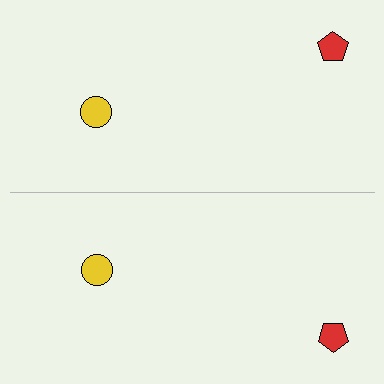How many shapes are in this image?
There are 4 shapes in this image.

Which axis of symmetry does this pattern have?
The pattern has a horizontal axis of symmetry running through the center of the image.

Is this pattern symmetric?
Yes, this pattern has bilateral (reflection) symmetry.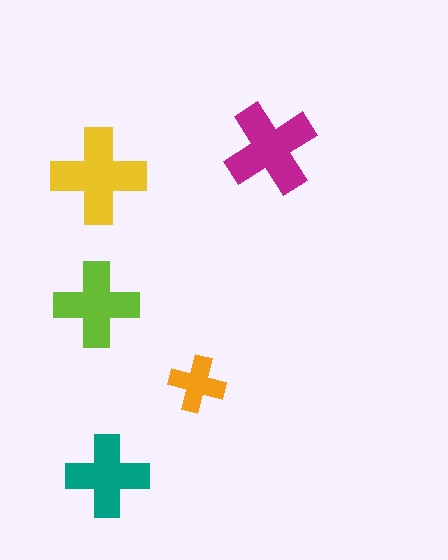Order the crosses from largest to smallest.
the yellow one, the magenta one, the lime one, the teal one, the orange one.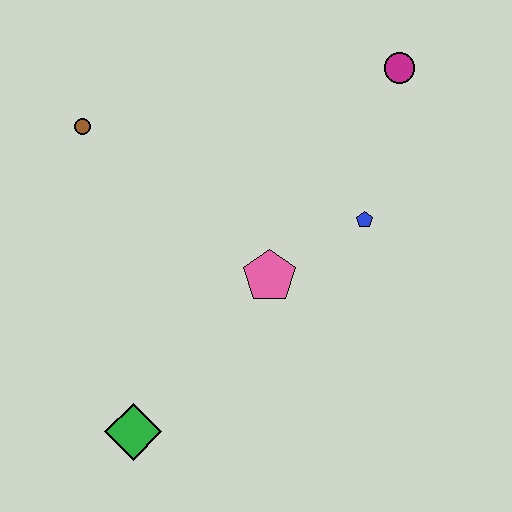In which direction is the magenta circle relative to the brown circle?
The magenta circle is to the right of the brown circle.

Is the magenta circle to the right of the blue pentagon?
Yes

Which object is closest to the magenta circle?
The blue pentagon is closest to the magenta circle.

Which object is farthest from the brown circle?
The magenta circle is farthest from the brown circle.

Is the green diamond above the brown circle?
No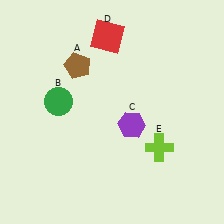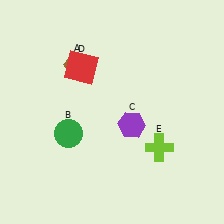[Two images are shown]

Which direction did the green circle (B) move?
The green circle (B) moved down.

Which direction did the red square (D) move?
The red square (D) moved down.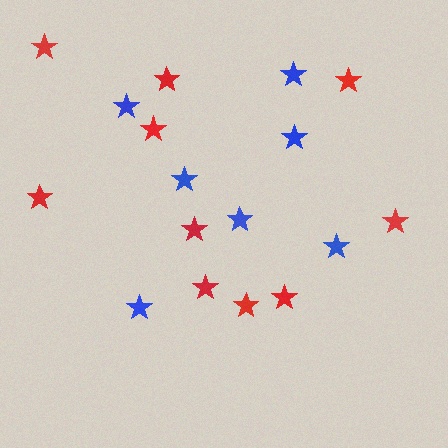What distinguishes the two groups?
There are 2 groups: one group of blue stars (7) and one group of red stars (10).